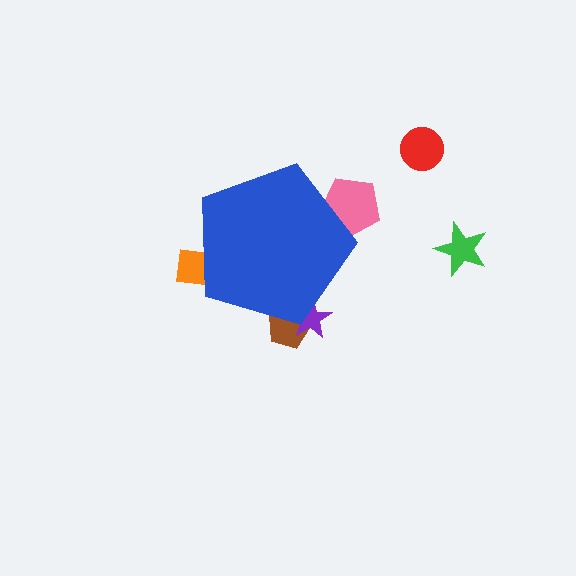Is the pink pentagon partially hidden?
Yes, the pink pentagon is partially hidden behind the blue pentagon.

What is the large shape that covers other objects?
A blue pentagon.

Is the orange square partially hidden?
Yes, the orange square is partially hidden behind the blue pentagon.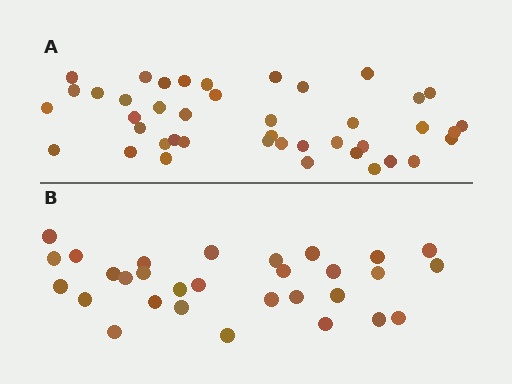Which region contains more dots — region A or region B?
Region A (the top region) has more dots.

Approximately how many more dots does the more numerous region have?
Region A has roughly 12 or so more dots than region B.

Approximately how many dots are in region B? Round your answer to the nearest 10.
About 30 dots.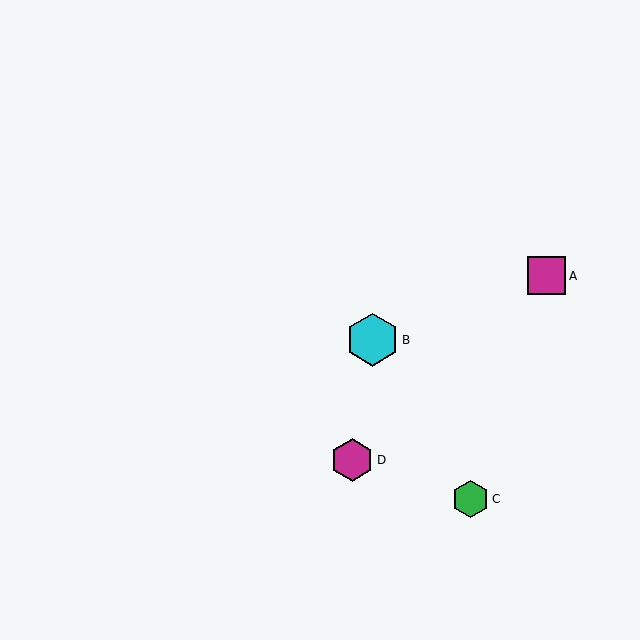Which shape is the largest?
The cyan hexagon (labeled B) is the largest.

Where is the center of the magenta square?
The center of the magenta square is at (547, 276).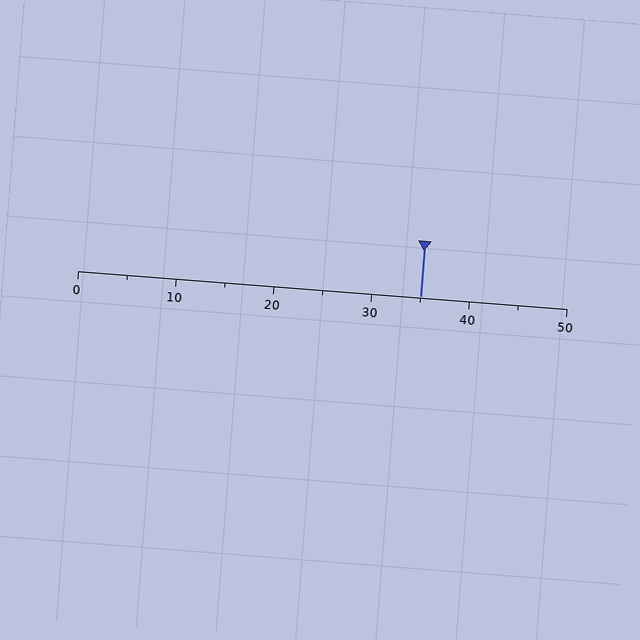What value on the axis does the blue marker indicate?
The marker indicates approximately 35.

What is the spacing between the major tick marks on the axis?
The major ticks are spaced 10 apart.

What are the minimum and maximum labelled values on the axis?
The axis runs from 0 to 50.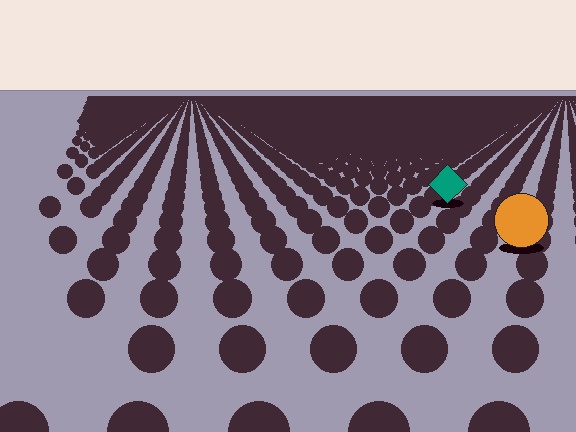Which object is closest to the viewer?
The orange circle is closest. The texture marks near it are larger and more spread out.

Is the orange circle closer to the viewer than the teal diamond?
Yes. The orange circle is closer — you can tell from the texture gradient: the ground texture is coarser near it.